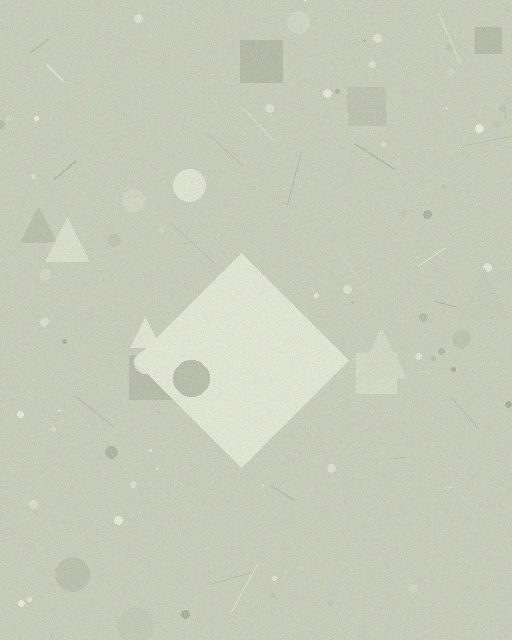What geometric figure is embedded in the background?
A diamond is embedded in the background.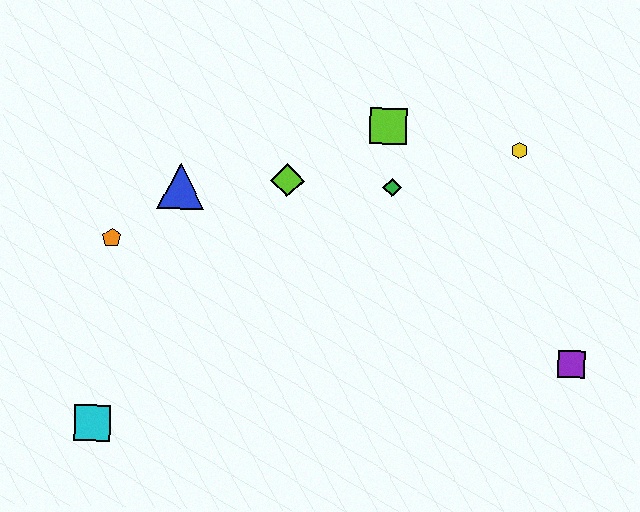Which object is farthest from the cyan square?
The yellow hexagon is farthest from the cyan square.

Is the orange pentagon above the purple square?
Yes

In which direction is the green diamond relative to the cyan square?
The green diamond is to the right of the cyan square.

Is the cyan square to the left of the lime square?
Yes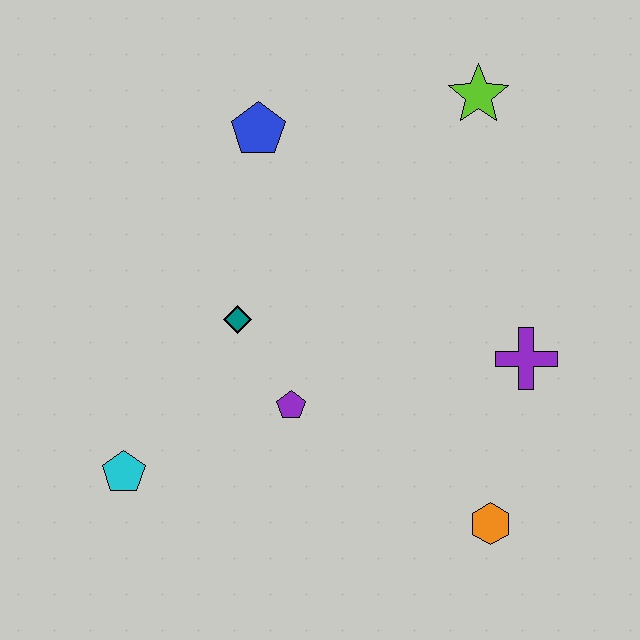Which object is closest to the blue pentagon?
The teal diamond is closest to the blue pentagon.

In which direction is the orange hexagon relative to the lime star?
The orange hexagon is below the lime star.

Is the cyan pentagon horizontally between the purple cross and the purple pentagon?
No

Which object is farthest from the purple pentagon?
The lime star is farthest from the purple pentagon.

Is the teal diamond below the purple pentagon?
No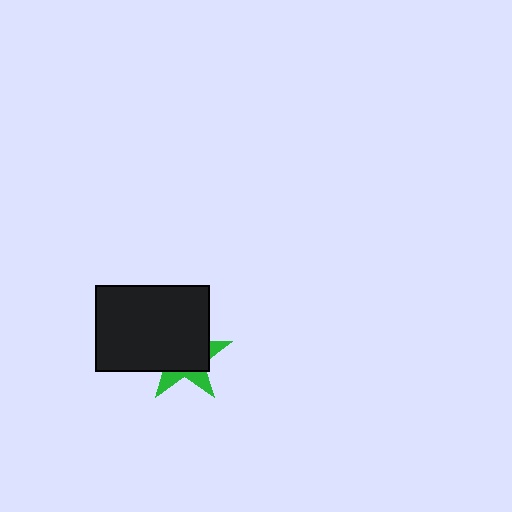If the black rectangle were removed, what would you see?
You would see the complete green star.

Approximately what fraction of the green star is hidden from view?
Roughly 68% of the green star is hidden behind the black rectangle.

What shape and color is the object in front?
The object in front is a black rectangle.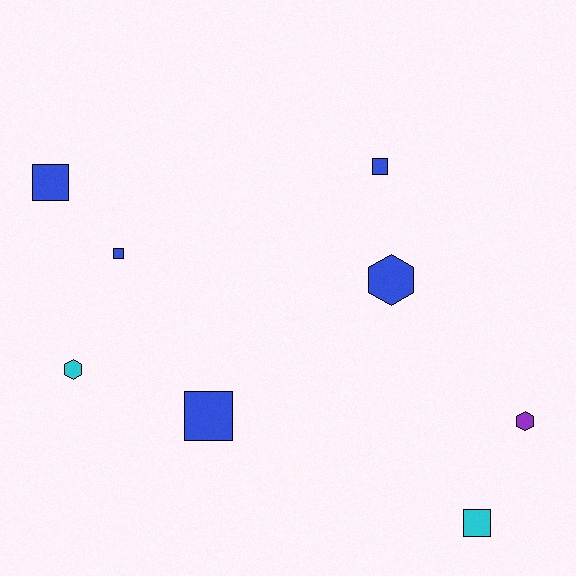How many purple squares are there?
There are no purple squares.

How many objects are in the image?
There are 8 objects.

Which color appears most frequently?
Blue, with 5 objects.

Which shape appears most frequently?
Square, with 5 objects.